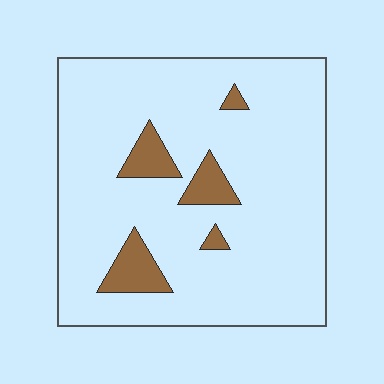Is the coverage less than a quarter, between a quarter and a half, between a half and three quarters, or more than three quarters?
Less than a quarter.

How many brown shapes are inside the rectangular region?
5.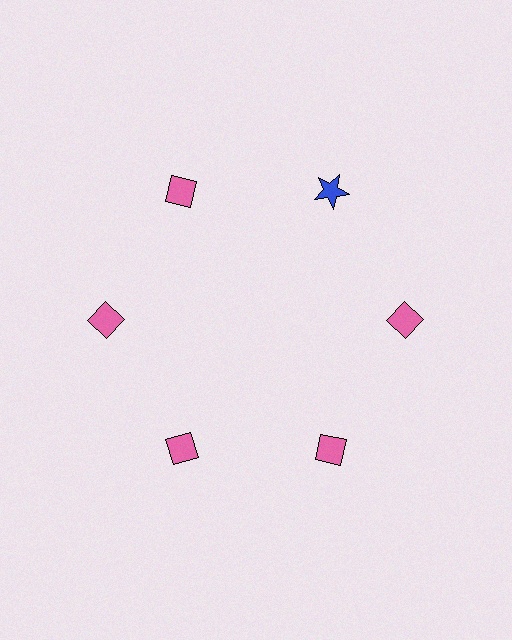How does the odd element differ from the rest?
It differs in both color (blue instead of pink) and shape (star instead of diamond).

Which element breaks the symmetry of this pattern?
The blue star at roughly the 1 o'clock position breaks the symmetry. All other shapes are pink diamonds.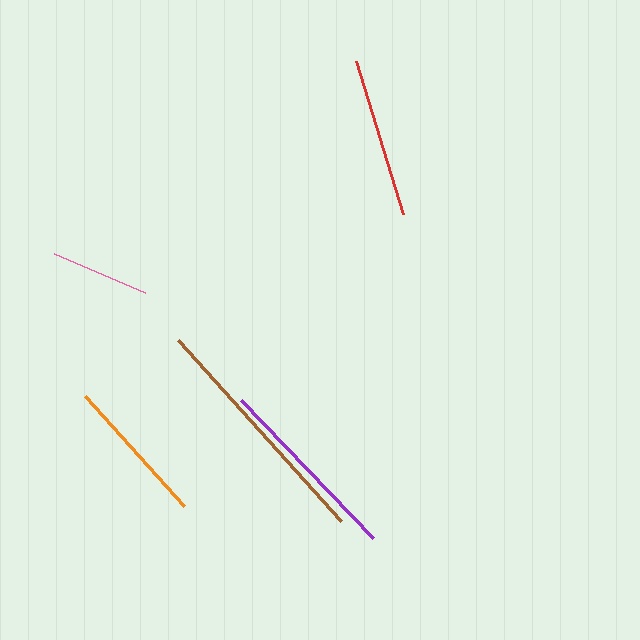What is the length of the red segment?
The red segment is approximately 160 pixels long.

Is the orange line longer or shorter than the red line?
The red line is longer than the orange line.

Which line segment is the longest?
The brown line is the longest at approximately 243 pixels.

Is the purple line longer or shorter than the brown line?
The brown line is longer than the purple line.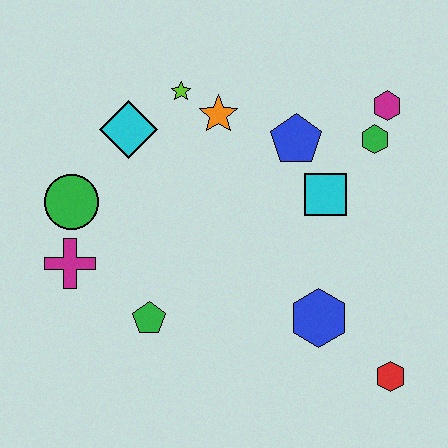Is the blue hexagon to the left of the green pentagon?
No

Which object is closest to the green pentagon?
The magenta cross is closest to the green pentagon.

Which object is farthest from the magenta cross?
The magenta hexagon is farthest from the magenta cross.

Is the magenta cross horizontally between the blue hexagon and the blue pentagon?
No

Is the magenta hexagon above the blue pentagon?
Yes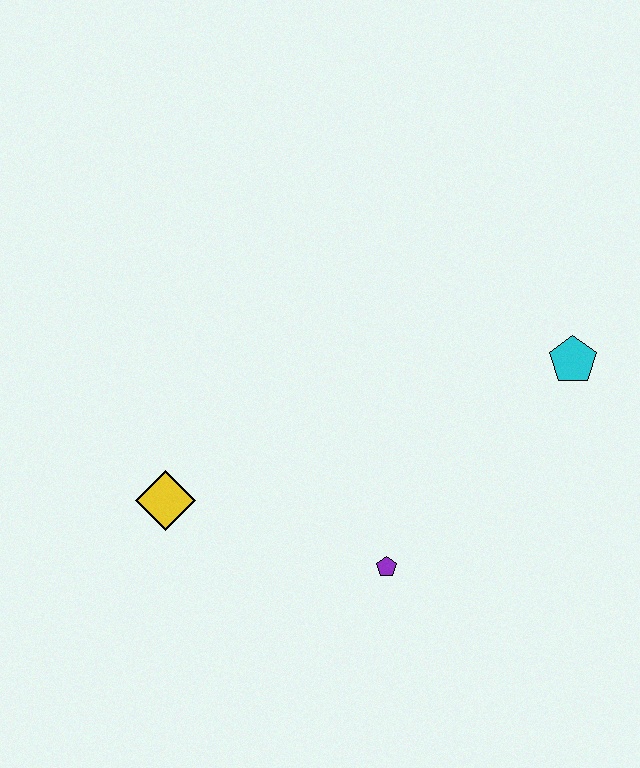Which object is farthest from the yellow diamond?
The cyan pentagon is farthest from the yellow diamond.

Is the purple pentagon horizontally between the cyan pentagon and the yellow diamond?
Yes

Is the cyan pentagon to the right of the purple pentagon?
Yes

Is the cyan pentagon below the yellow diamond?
No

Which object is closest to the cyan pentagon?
The purple pentagon is closest to the cyan pentagon.